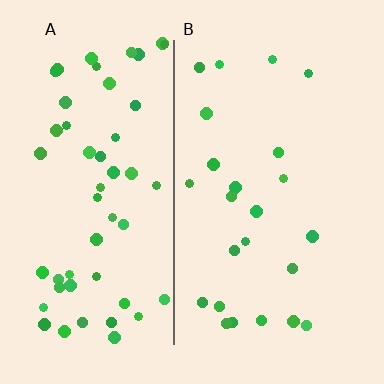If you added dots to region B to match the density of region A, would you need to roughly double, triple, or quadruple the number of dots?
Approximately double.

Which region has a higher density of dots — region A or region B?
A (the left).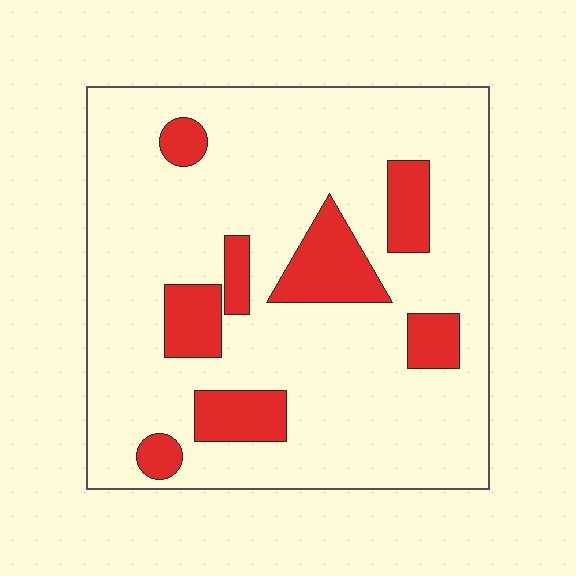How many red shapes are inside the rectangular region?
8.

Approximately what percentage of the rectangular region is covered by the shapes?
Approximately 20%.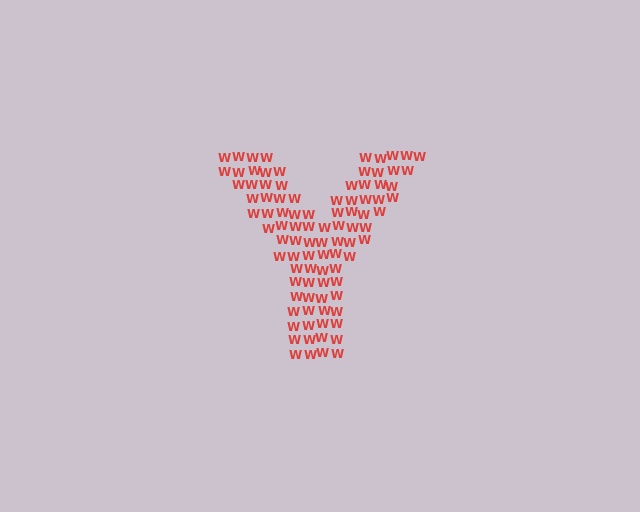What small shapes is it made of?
It is made of small letter W's.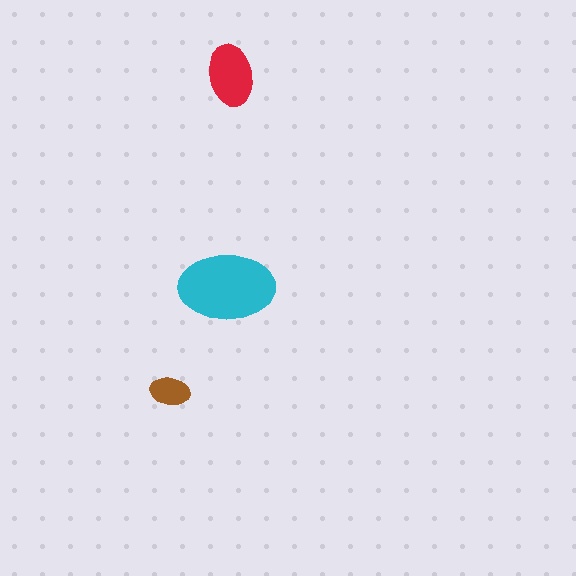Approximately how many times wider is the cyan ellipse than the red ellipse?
About 1.5 times wider.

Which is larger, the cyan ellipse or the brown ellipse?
The cyan one.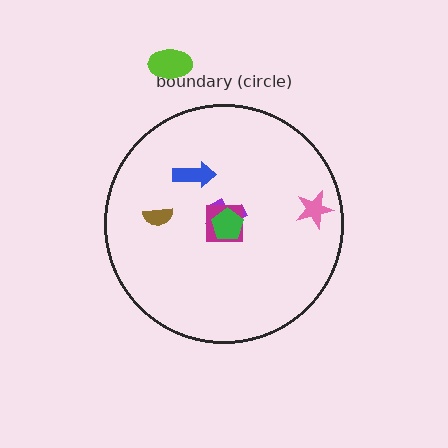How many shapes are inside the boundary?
6 inside, 1 outside.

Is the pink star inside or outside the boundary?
Inside.